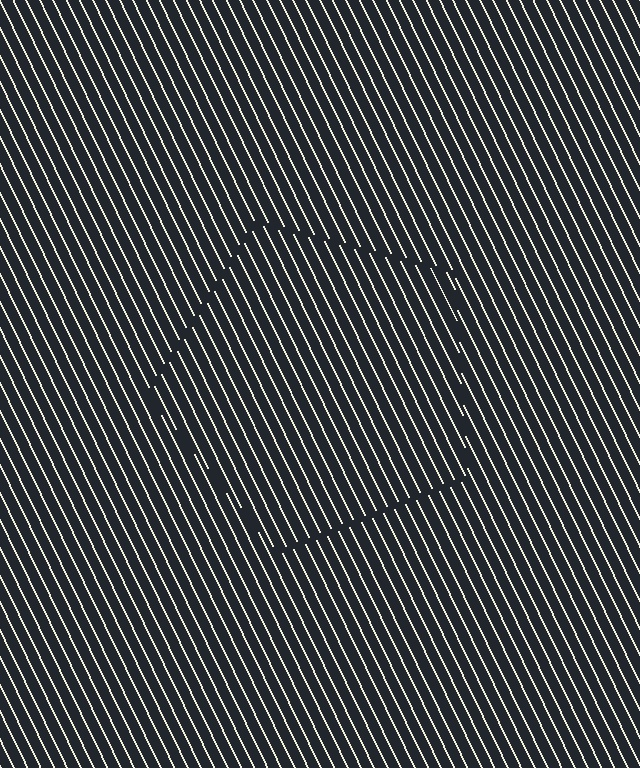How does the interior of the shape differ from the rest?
The interior of the shape contains the same grating, shifted by half a period — the contour is defined by the phase discontinuity where line-ends from the inner and outer gratings abut.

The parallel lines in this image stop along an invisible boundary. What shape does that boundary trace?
An illusory pentagon. The interior of the shape contains the same grating, shifted by half a period — the contour is defined by the phase discontinuity where line-ends from the inner and outer gratings abut.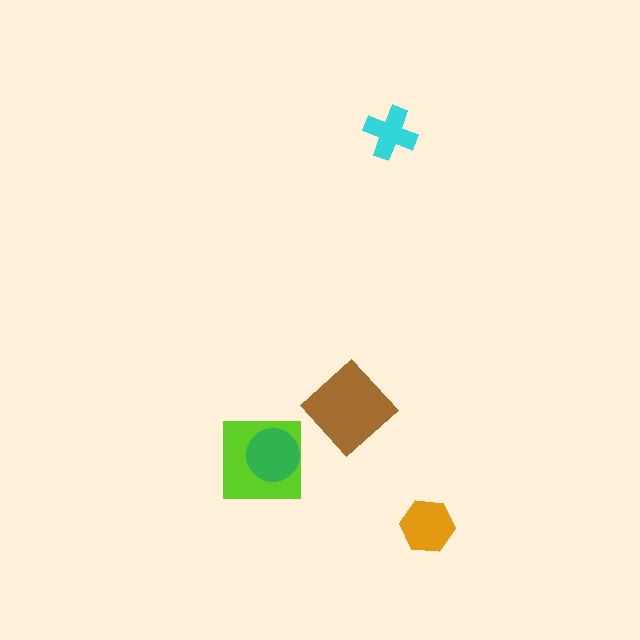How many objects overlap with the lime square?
1 object overlaps with the lime square.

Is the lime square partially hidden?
Yes, it is partially covered by another shape.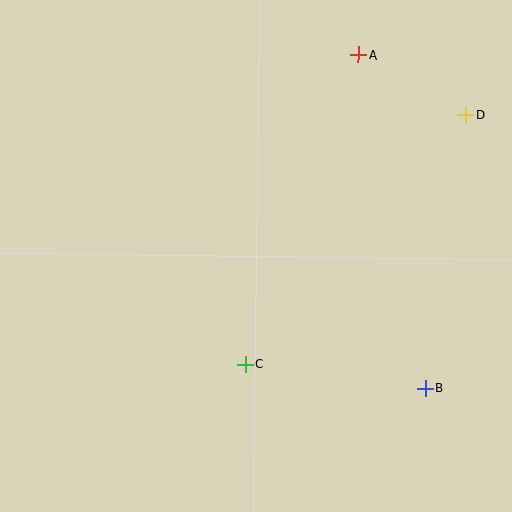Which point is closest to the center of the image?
Point C at (245, 364) is closest to the center.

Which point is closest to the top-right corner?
Point D is closest to the top-right corner.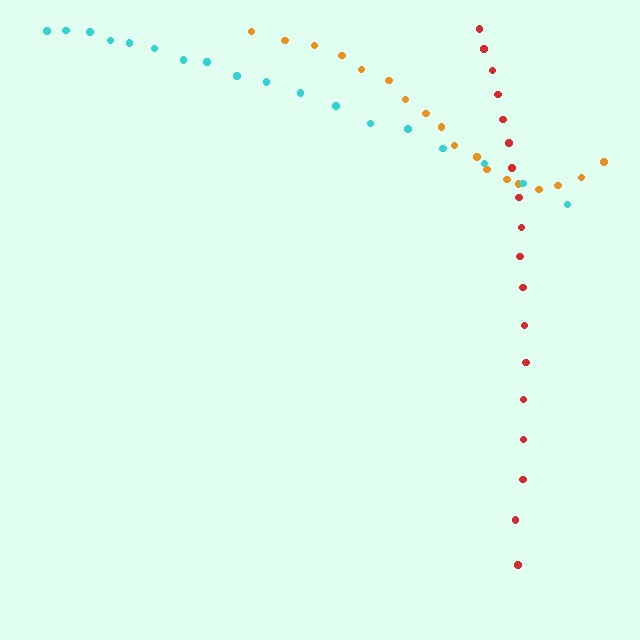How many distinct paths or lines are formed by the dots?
There are 3 distinct paths.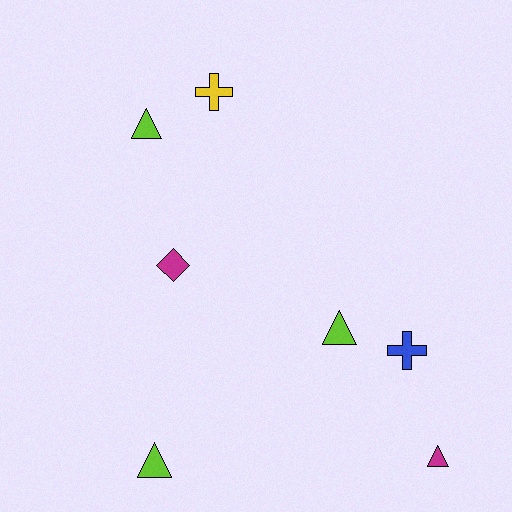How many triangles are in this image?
There are 4 triangles.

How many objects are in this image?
There are 7 objects.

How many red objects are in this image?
There are no red objects.